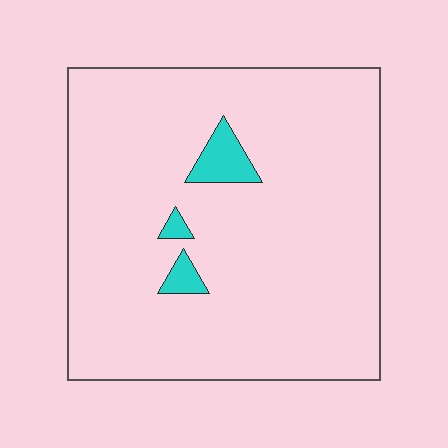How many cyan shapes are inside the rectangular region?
3.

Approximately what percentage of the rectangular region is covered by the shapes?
Approximately 5%.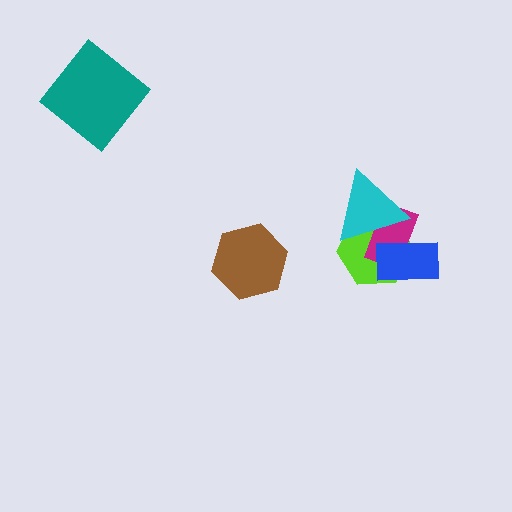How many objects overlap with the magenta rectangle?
3 objects overlap with the magenta rectangle.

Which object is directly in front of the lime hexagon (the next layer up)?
The magenta rectangle is directly in front of the lime hexagon.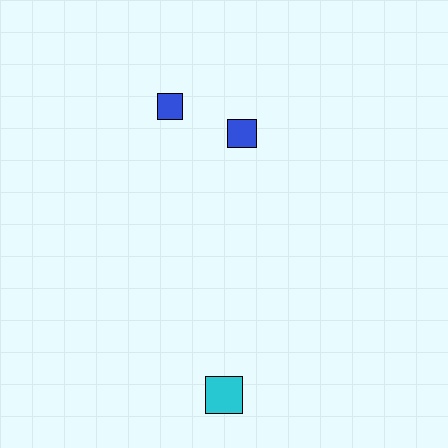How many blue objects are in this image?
There are 2 blue objects.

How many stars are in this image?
There are no stars.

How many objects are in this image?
There are 3 objects.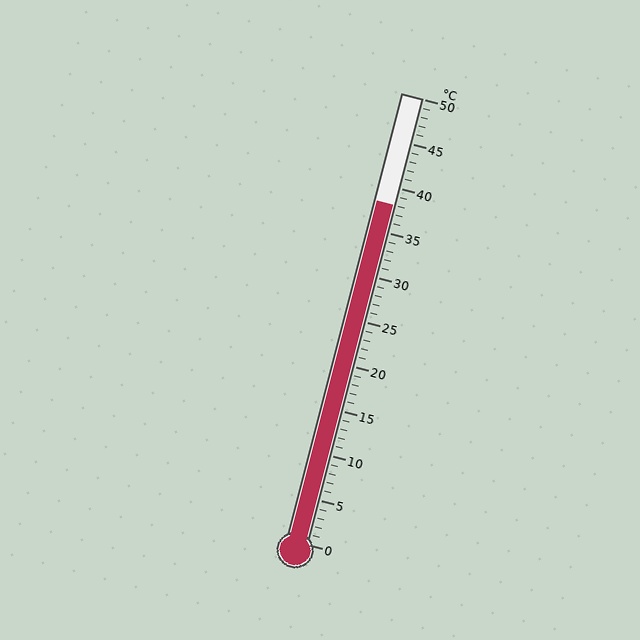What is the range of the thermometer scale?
The thermometer scale ranges from 0°C to 50°C.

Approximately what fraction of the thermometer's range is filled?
The thermometer is filled to approximately 75% of its range.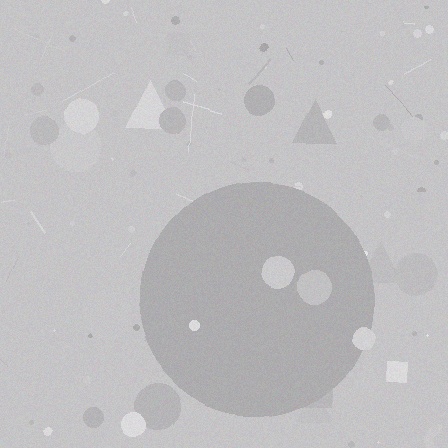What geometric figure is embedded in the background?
A circle is embedded in the background.